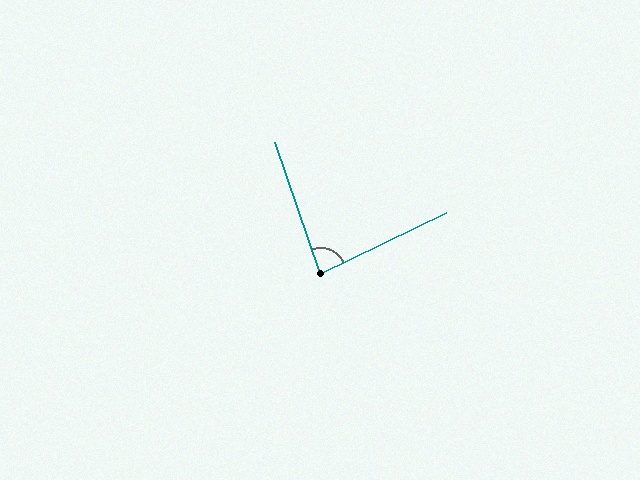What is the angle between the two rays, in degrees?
Approximately 83 degrees.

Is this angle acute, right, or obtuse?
It is acute.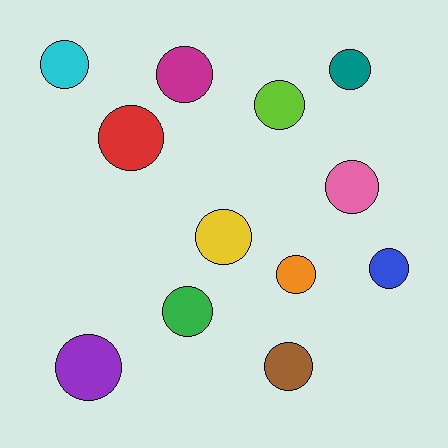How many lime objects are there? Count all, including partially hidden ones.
There is 1 lime object.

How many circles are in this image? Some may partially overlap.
There are 12 circles.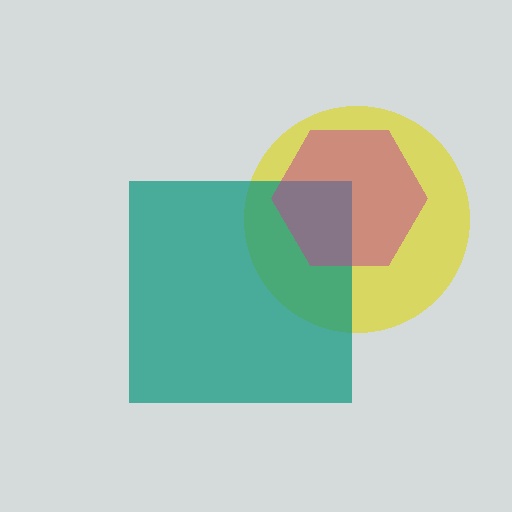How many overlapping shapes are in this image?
There are 3 overlapping shapes in the image.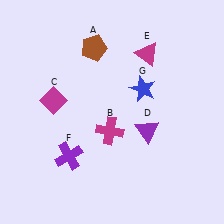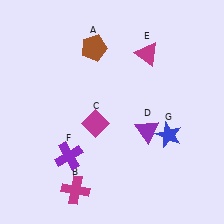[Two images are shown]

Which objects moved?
The objects that moved are: the magenta cross (B), the magenta diamond (C), the blue star (G).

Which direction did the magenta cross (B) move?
The magenta cross (B) moved down.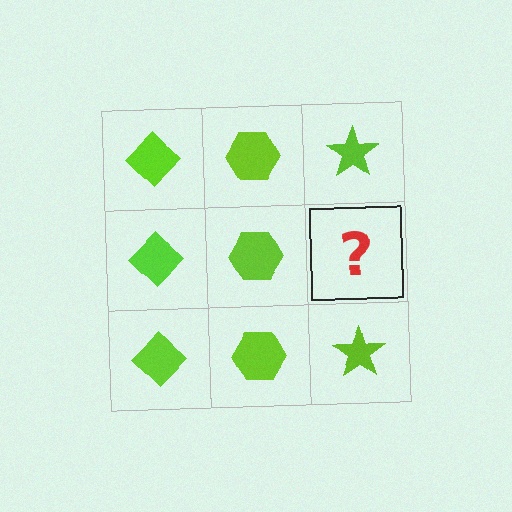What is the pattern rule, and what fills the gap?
The rule is that each column has a consistent shape. The gap should be filled with a lime star.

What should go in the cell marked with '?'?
The missing cell should contain a lime star.